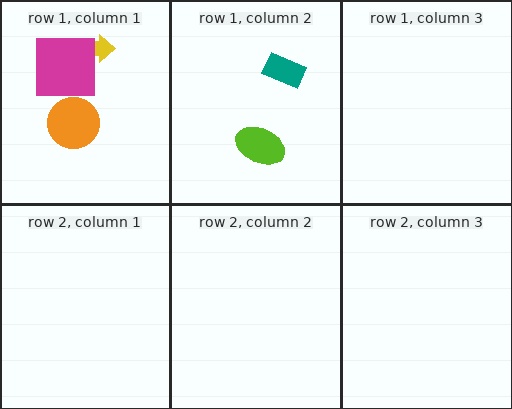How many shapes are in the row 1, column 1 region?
3.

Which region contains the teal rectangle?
The row 1, column 2 region.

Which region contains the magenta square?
The row 1, column 1 region.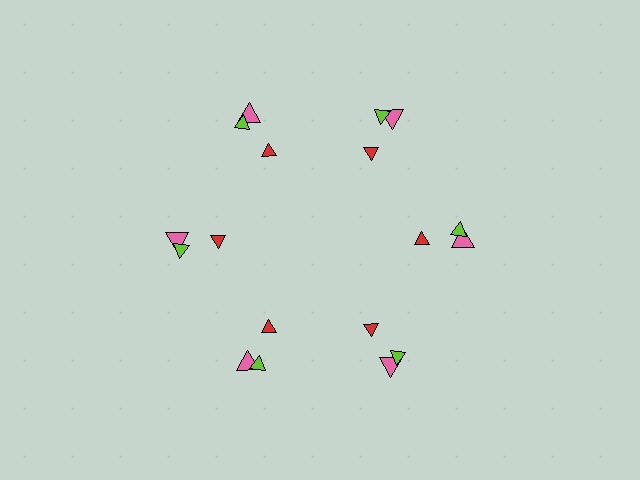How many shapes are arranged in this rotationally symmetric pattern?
There are 18 shapes, arranged in 6 groups of 3.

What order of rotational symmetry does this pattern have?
This pattern has 6-fold rotational symmetry.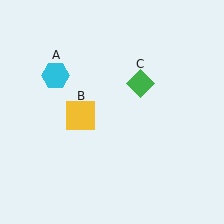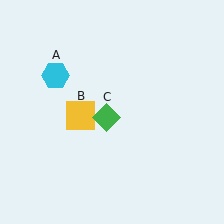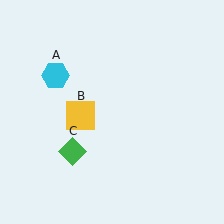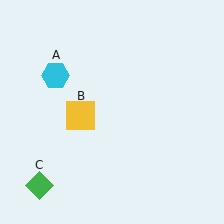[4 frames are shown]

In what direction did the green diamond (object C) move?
The green diamond (object C) moved down and to the left.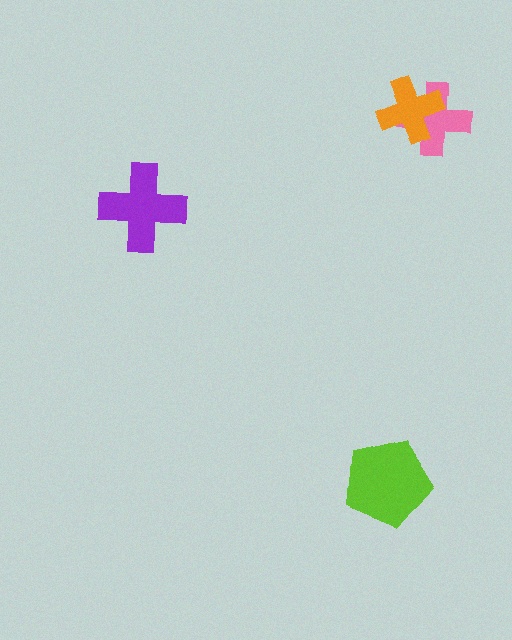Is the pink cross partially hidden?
Yes, it is partially covered by another shape.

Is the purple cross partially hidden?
No, no other shape covers it.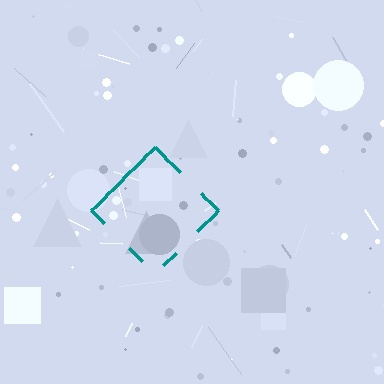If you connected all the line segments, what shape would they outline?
They would outline a diamond.